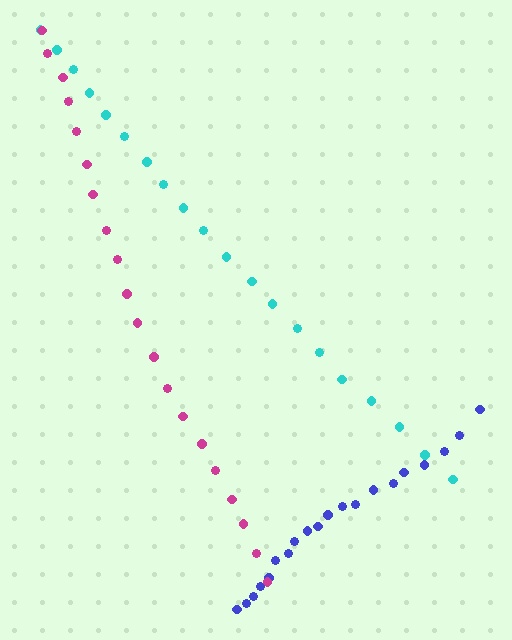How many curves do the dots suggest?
There are 3 distinct paths.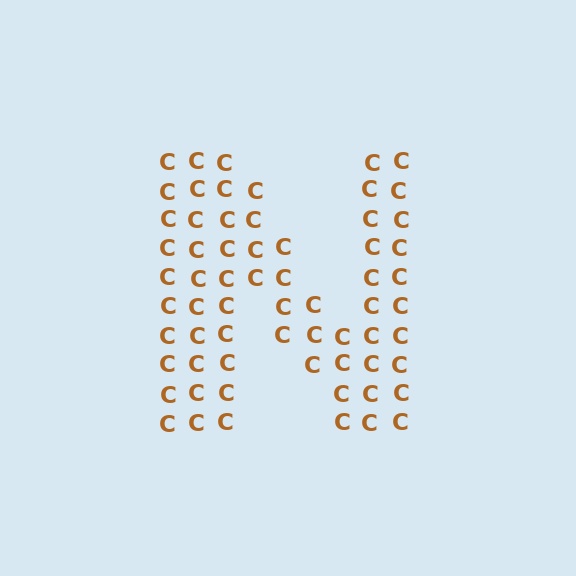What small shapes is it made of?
It is made of small letter C's.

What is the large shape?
The large shape is the letter N.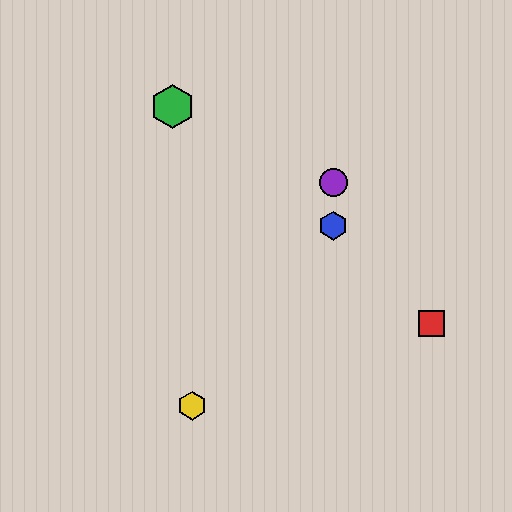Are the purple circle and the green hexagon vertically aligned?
No, the purple circle is at x≈333 and the green hexagon is at x≈172.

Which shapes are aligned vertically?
The blue hexagon, the purple circle are aligned vertically.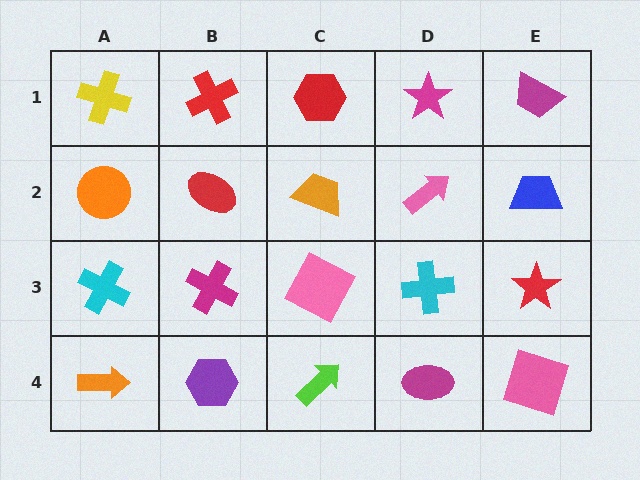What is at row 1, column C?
A red hexagon.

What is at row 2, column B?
A red ellipse.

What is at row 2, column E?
A blue trapezoid.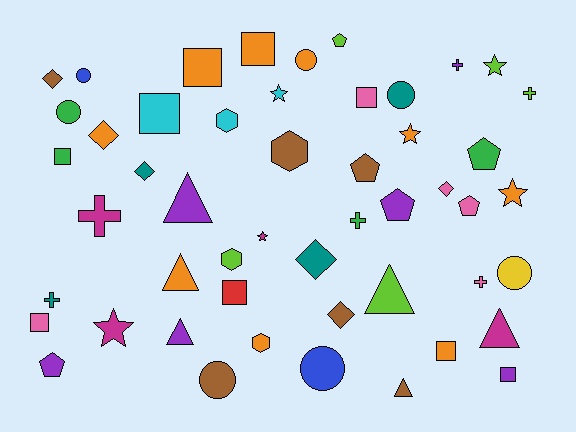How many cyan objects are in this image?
There are 3 cyan objects.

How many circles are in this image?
There are 7 circles.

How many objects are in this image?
There are 50 objects.